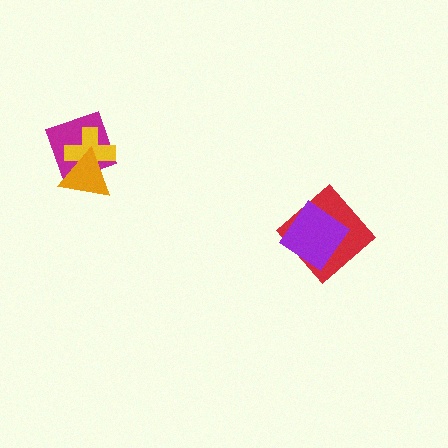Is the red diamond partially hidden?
Yes, it is partially covered by another shape.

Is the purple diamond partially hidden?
No, no other shape covers it.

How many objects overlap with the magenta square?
2 objects overlap with the magenta square.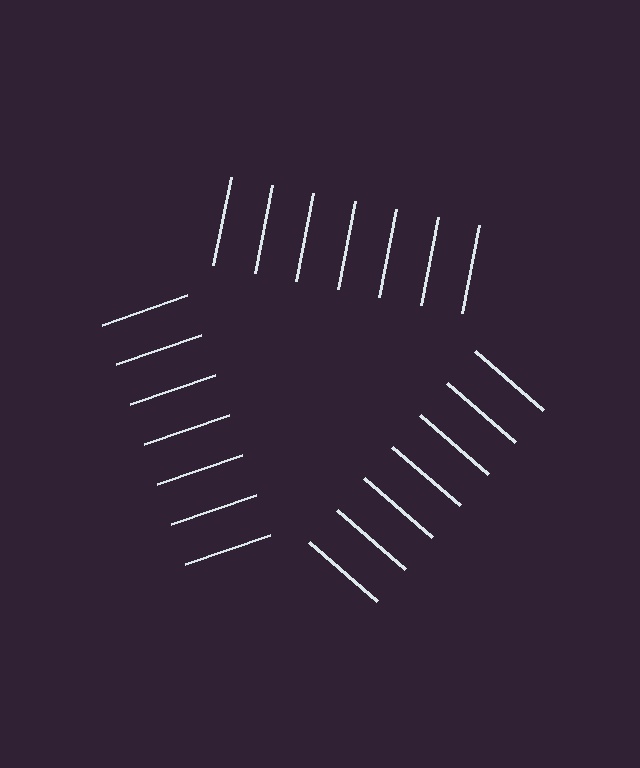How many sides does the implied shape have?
3 sides — the line-ends trace a triangle.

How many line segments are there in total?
21 — 7 along each of the 3 edges.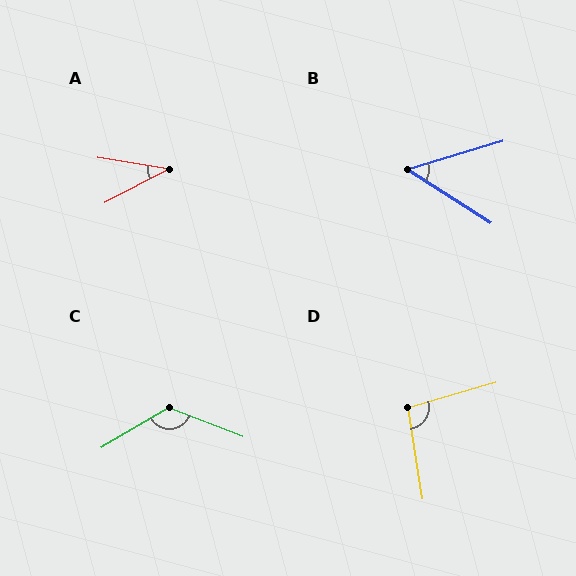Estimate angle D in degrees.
Approximately 97 degrees.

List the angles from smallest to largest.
A (37°), B (49°), D (97°), C (128°).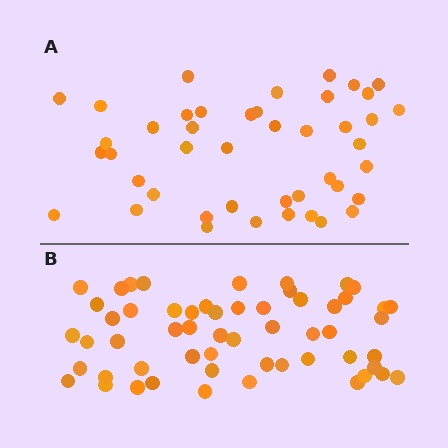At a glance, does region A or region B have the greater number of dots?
Region B (the bottom region) has more dots.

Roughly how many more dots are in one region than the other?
Region B has roughly 12 or so more dots than region A.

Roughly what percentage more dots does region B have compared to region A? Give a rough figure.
About 25% more.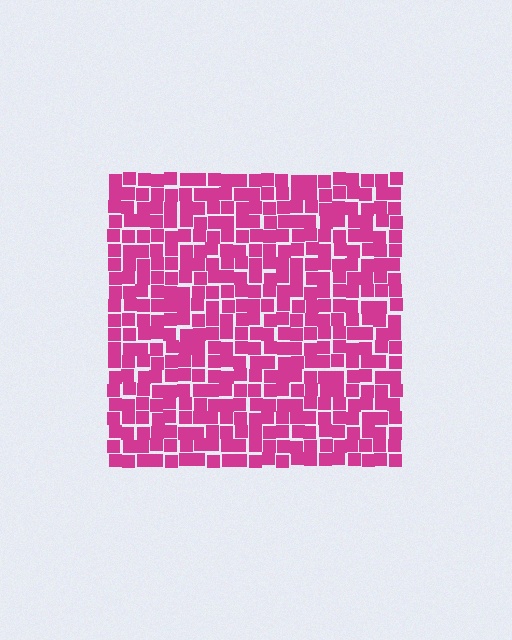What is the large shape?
The large shape is a square.